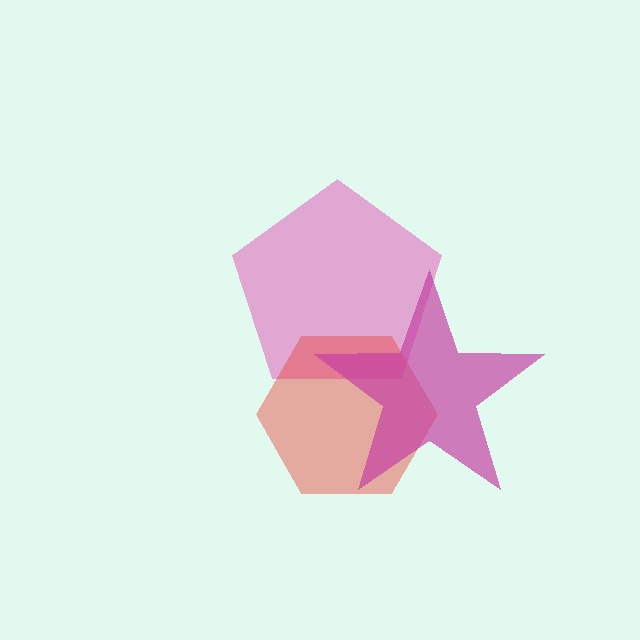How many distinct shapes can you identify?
There are 3 distinct shapes: a pink pentagon, a red hexagon, a magenta star.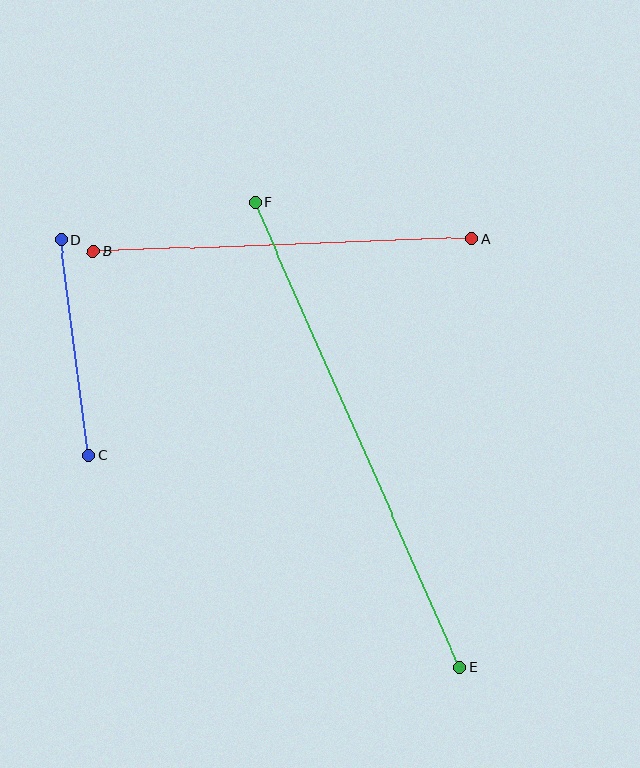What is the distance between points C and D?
The distance is approximately 217 pixels.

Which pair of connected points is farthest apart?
Points E and F are farthest apart.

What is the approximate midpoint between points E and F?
The midpoint is at approximately (357, 434) pixels.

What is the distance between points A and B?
The distance is approximately 378 pixels.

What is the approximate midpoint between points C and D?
The midpoint is at approximately (75, 347) pixels.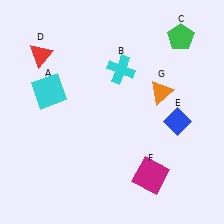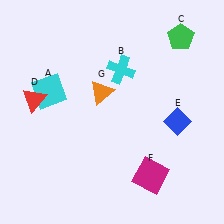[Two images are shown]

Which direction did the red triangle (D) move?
The red triangle (D) moved down.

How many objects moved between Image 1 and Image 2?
2 objects moved between the two images.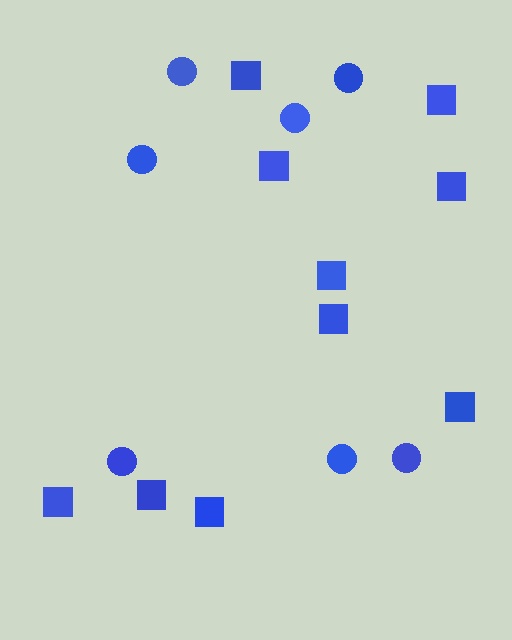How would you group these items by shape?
There are 2 groups: one group of squares (10) and one group of circles (7).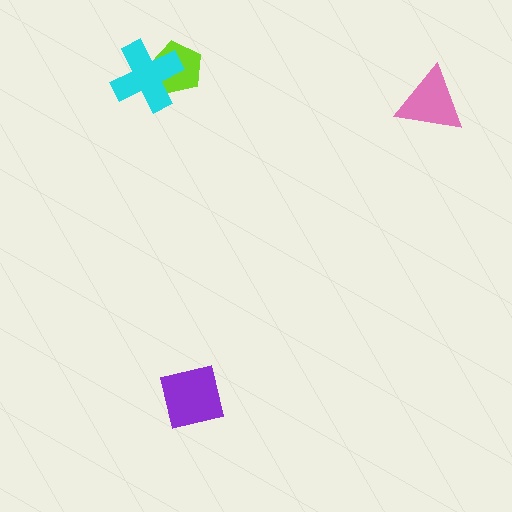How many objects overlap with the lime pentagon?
1 object overlaps with the lime pentagon.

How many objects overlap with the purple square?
0 objects overlap with the purple square.